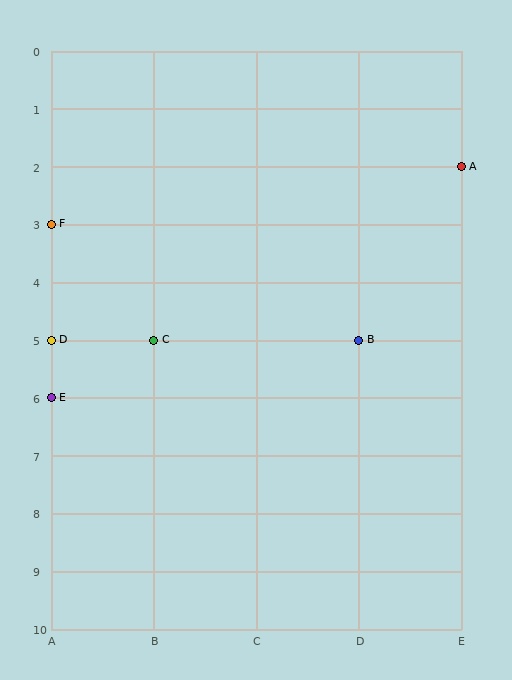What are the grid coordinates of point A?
Point A is at grid coordinates (E, 2).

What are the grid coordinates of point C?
Point C is at grid coordinates (B, 5).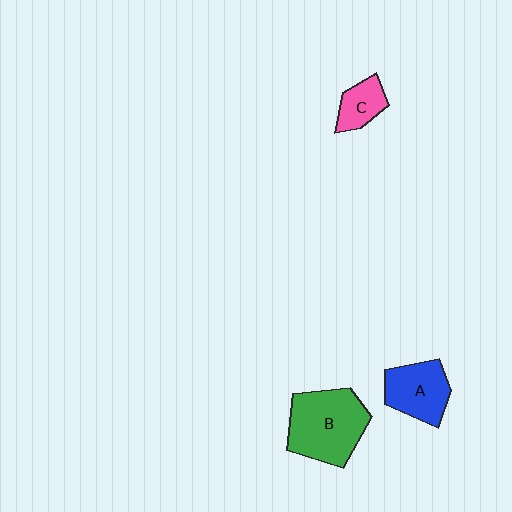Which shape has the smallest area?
Shape C (pink).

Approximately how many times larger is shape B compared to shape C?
Approximately 2.6 times.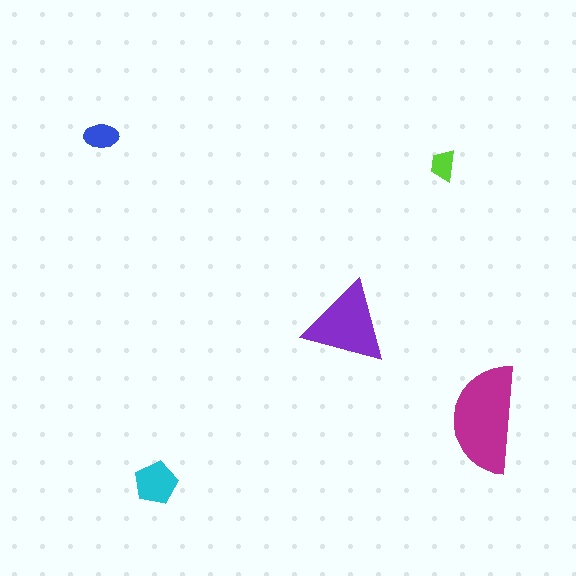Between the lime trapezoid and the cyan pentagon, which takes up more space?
The cyan pentagon.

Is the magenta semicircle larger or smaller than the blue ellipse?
Larger.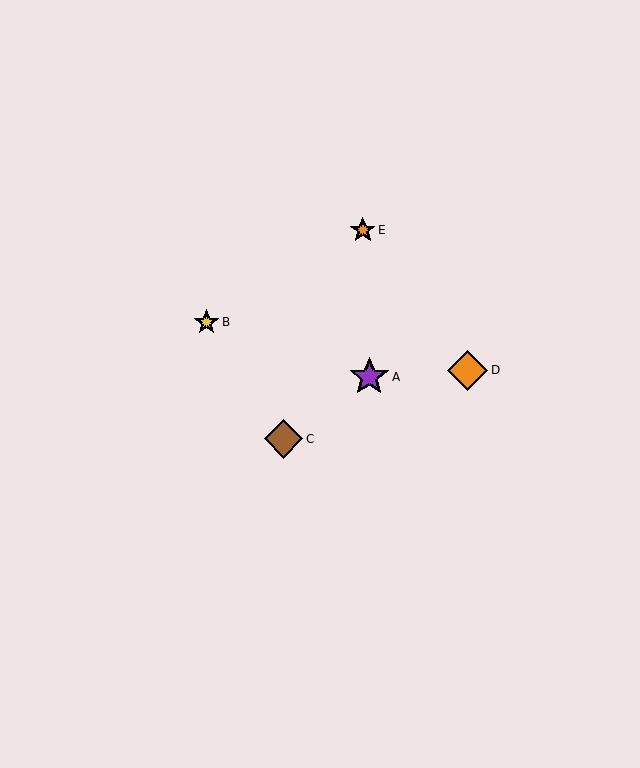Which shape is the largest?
The orange diamond (labeled D) is the largest.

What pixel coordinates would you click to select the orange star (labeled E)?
Click at (363, 230) to select the orange star E.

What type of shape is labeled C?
Shape C is a brown diamond.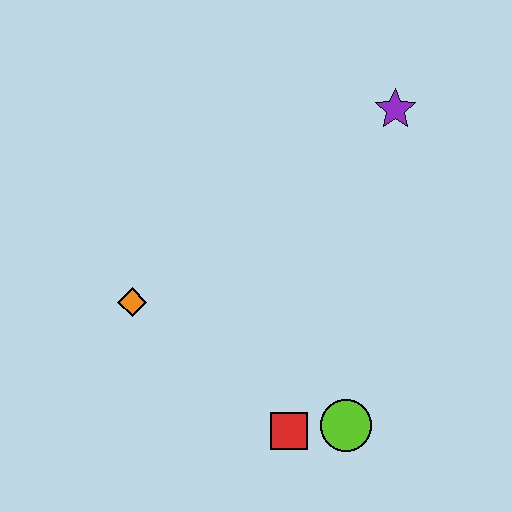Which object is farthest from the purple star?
The red square is farthest from the purple star.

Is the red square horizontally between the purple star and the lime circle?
No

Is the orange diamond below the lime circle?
No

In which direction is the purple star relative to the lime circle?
The purple star is above the lime circle.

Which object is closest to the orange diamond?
The red square is closest to the orange diamond.